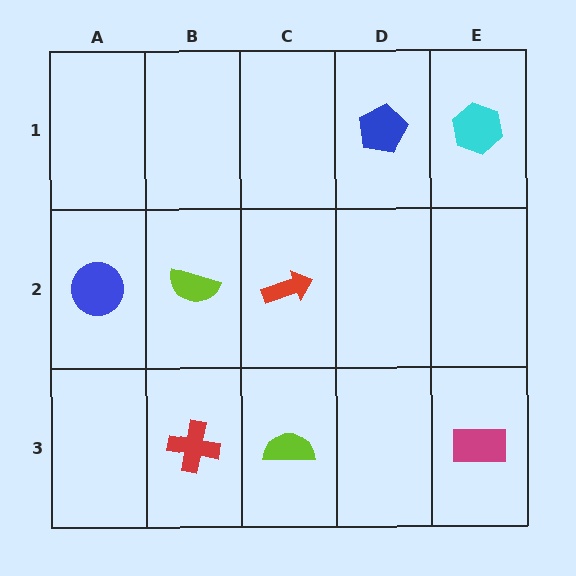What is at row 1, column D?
A blue pentagon.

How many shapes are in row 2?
3 shapes.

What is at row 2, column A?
A blue circle.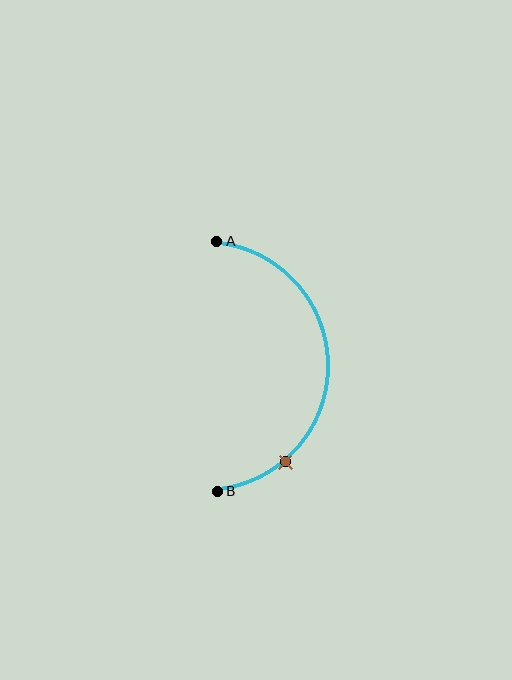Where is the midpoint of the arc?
The arc midpoint is the point on the curve farthest from the straight line joining A and B. It sits to the right of that line.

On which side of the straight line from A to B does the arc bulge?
The arc bulges to the right of the straight line connecting A and B.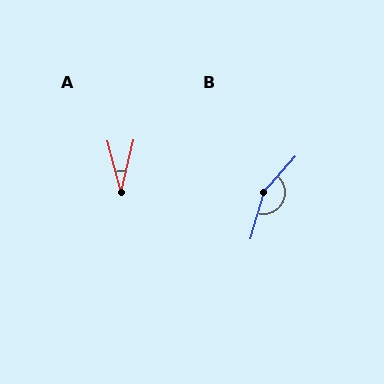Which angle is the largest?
B, at approximately 154 degrees.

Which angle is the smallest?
A, at approximately 28 degrees.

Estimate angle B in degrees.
Approximately 154 degrees.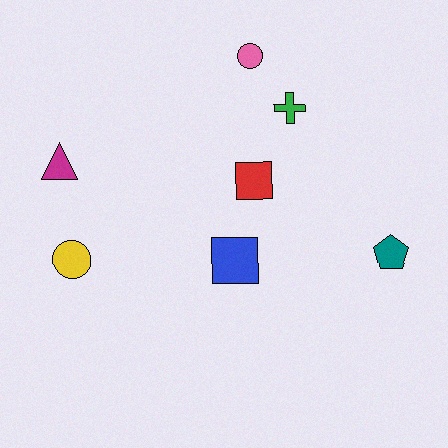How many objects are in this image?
There are 7 objects.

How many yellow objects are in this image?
There is 1 yellow object.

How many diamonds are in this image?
There are no diamonds.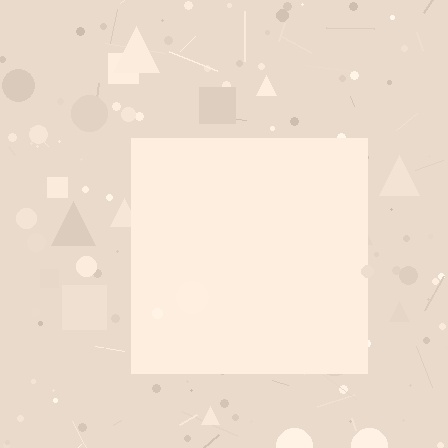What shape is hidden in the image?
A square is hidden in the image.